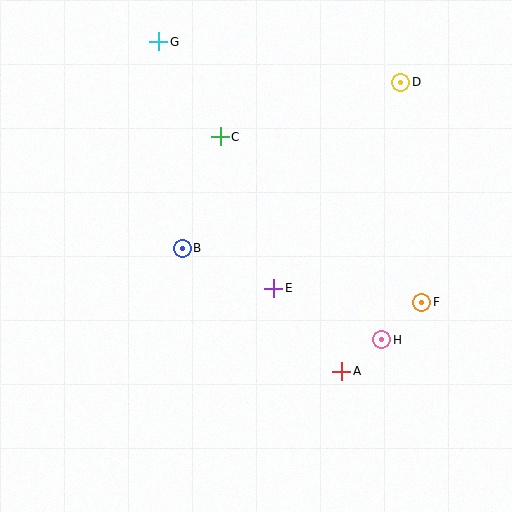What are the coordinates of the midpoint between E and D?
The midpoint between E and D is at (337, 185).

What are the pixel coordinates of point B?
Point B is at (182, 248).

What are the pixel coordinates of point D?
Point D is at (401, 82).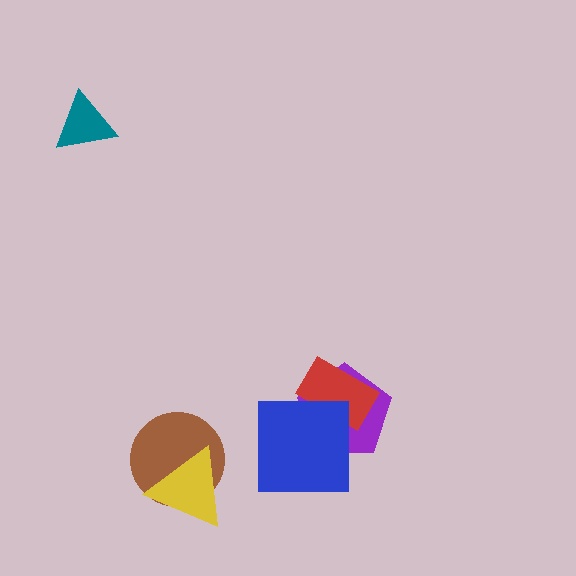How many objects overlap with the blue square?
2 objects overlap with the blue square.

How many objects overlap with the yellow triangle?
1 object overlaps with the yellow triangle.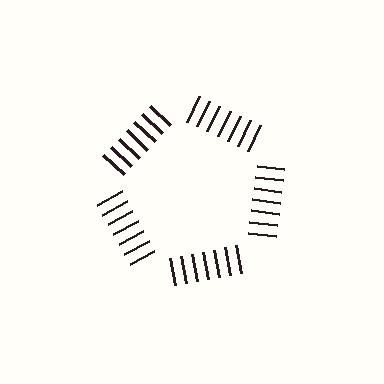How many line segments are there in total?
35 — 7 along each of the 5 edges.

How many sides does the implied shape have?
5 sides — the line-ends trace a pentagon.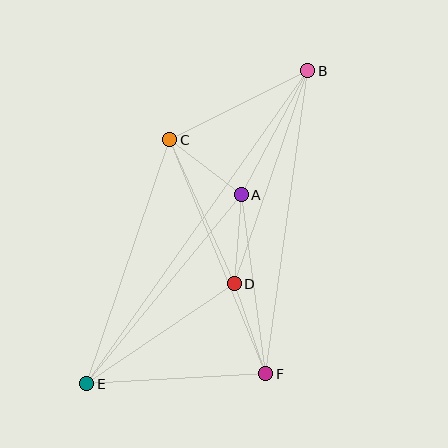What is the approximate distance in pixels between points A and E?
The distance between A and E is approximately 244 pixels.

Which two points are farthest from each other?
Points B and E are farthest from each other.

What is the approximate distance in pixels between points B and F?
The distance between B and F is approximately 306 pixels.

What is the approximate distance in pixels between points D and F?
The distance between D and F is approximately 95 pixels.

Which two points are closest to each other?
Points A and D are closest to each other.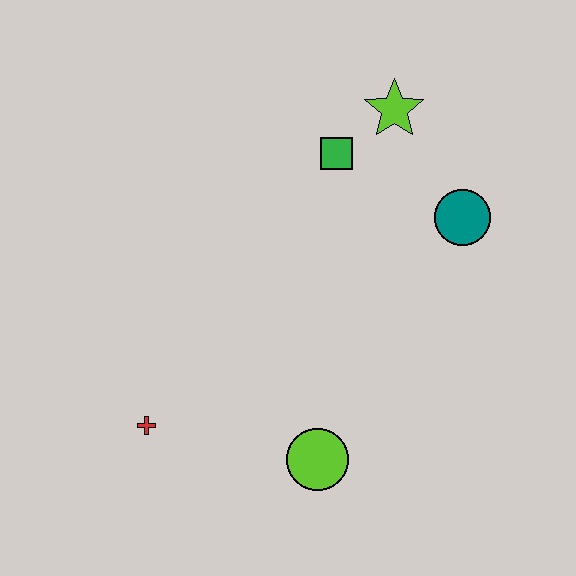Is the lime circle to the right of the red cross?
Yes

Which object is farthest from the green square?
The red cross is farthest from the green square.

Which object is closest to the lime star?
The green square is closest to the lime star.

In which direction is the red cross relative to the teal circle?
The red cross is to the left of the teal circle.